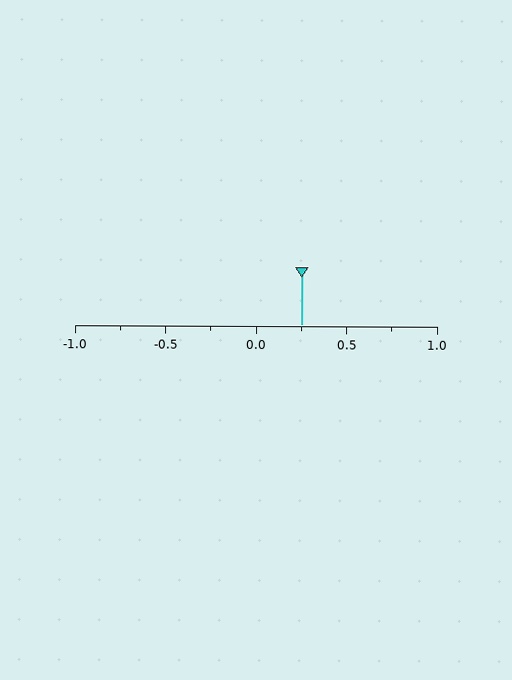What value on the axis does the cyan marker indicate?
The marker indicates approximately 0.25.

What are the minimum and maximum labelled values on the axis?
The axis runs from -1.0 to 1.0.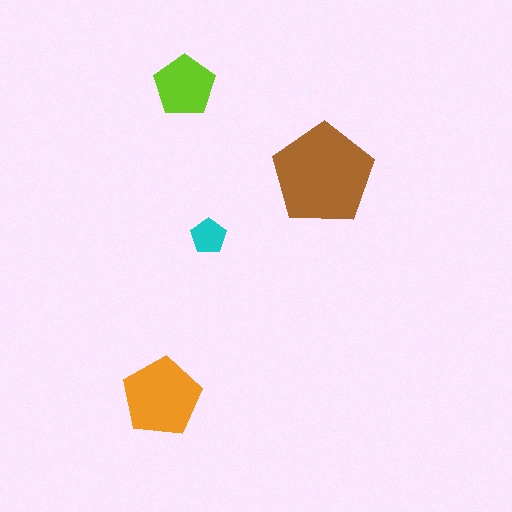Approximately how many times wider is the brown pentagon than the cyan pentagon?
About 3 times wider.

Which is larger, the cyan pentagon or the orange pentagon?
The orange one.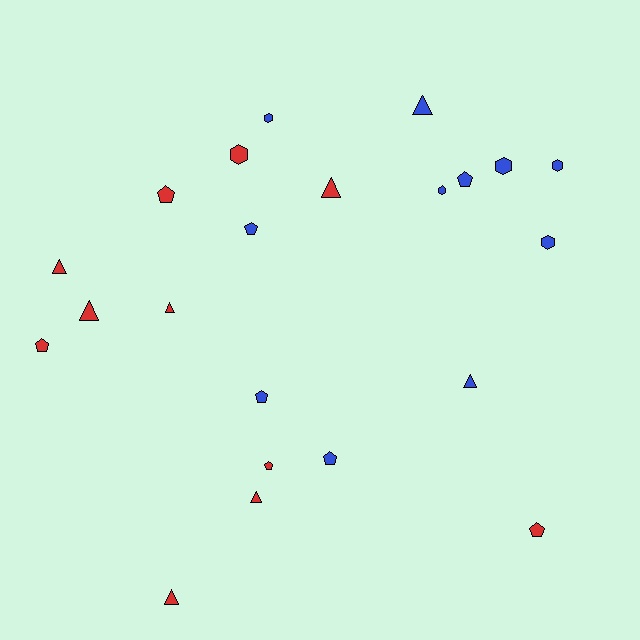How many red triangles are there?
There are 6 red triangles.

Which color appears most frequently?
Blue, with 11 objects.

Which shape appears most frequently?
Triangle, with 8 objects.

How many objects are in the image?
There are 22 objects.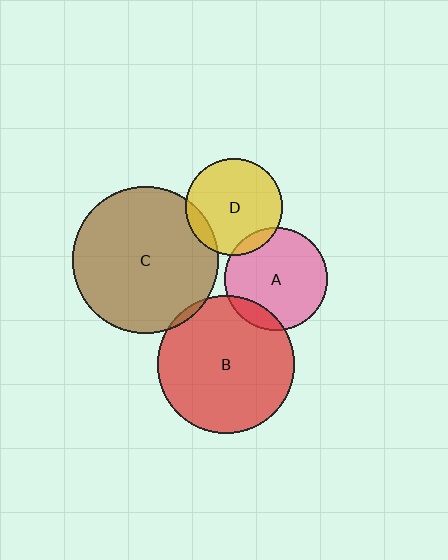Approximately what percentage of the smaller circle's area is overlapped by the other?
Approximately 5%.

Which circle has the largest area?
Circle C (brown).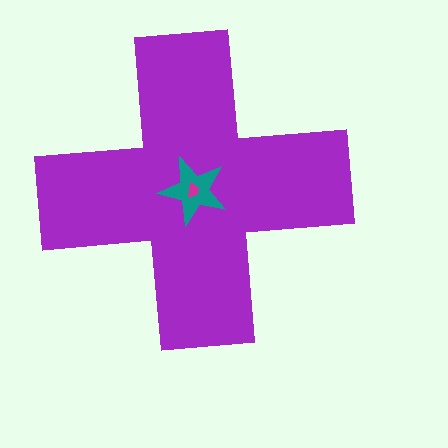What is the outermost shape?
The purple cross.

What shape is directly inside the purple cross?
The teal star.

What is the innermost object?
The magenta trapezoid.